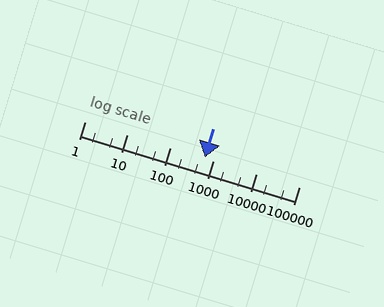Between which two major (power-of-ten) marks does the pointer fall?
The pointer is between 100 and 1000.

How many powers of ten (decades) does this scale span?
The scale spans 5 decades, from 1 to 100000.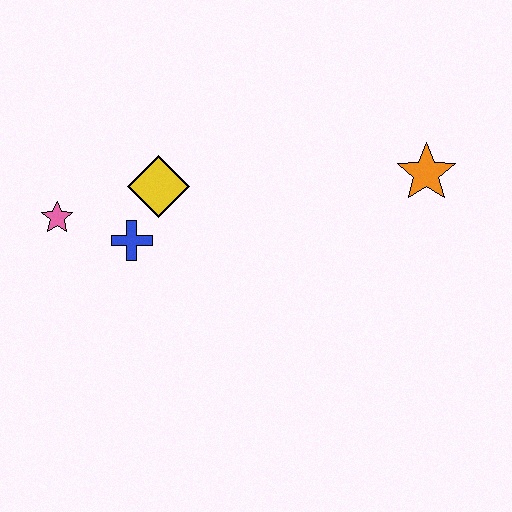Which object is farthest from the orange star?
The pink star is farthest from the orange star.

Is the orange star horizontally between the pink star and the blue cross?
No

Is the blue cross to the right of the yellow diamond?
No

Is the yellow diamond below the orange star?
Yes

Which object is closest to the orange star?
The yellow diamond is closest to the orange star.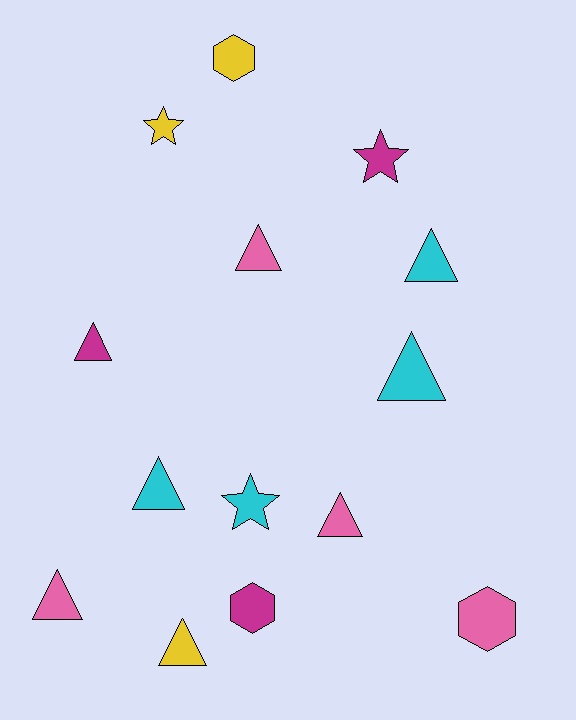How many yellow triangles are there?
There is 1 yellow triangle.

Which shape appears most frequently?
Triangle, with 8 objects.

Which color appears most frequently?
Pink, with 4 objects.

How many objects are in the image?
There are 14 objects.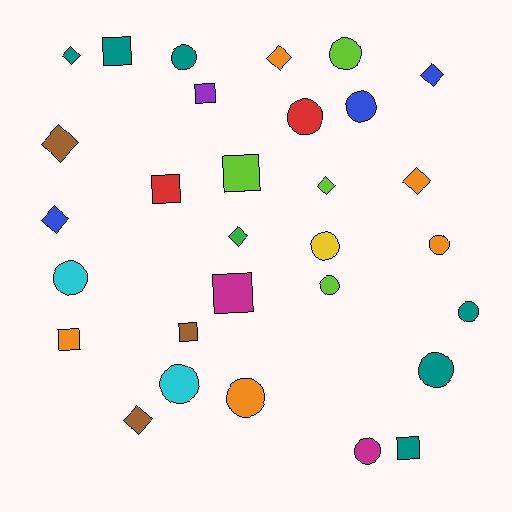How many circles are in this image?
There are 13 circles.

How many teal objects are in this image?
There are 6 teal objects.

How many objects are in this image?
There are 30 objects.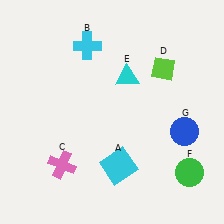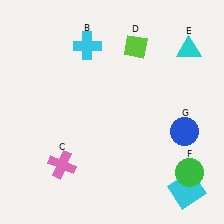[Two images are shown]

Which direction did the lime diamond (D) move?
The lime diamond (D) moved left.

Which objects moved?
The objects that moved are: the cyan square (A), the lime diamond (D), the cyan triangle (E).